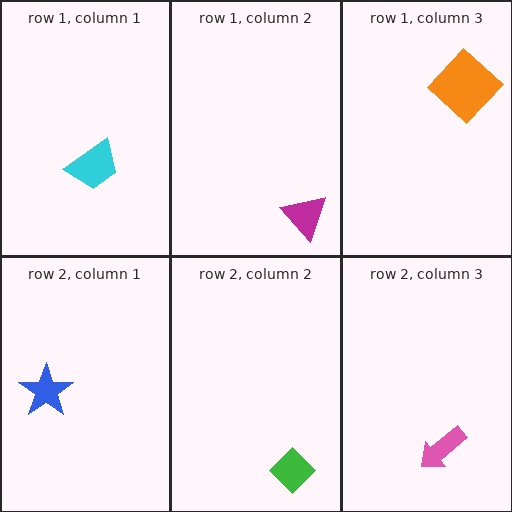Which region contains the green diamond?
The row 2, column 2 region.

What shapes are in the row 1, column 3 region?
The orange diamond.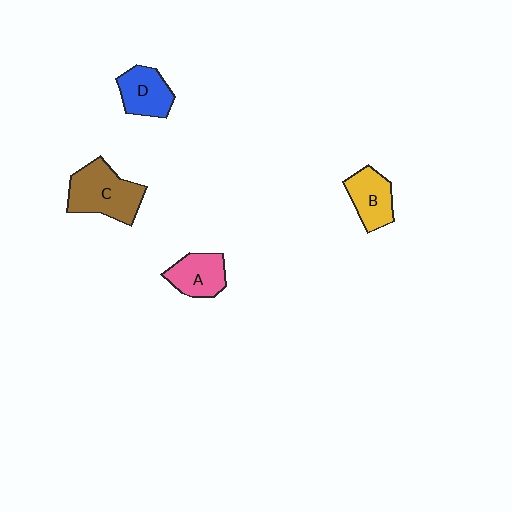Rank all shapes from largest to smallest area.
From largest to smallest: C (brown), D (blue), A (pink), B (yellow).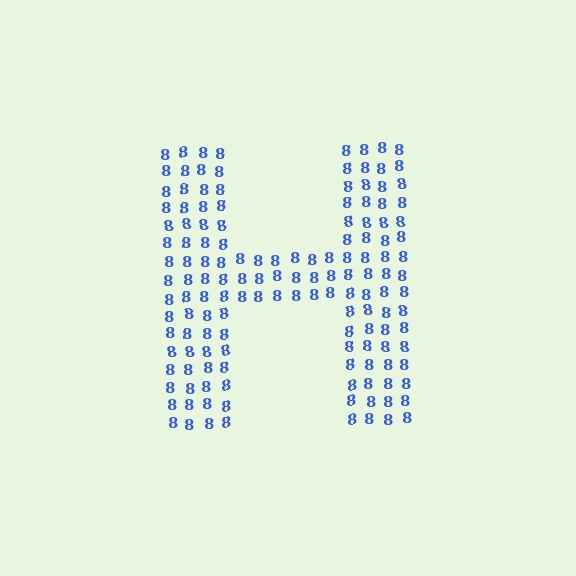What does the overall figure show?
The overall figure shows the letter H.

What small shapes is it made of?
It is made of small digit 8's.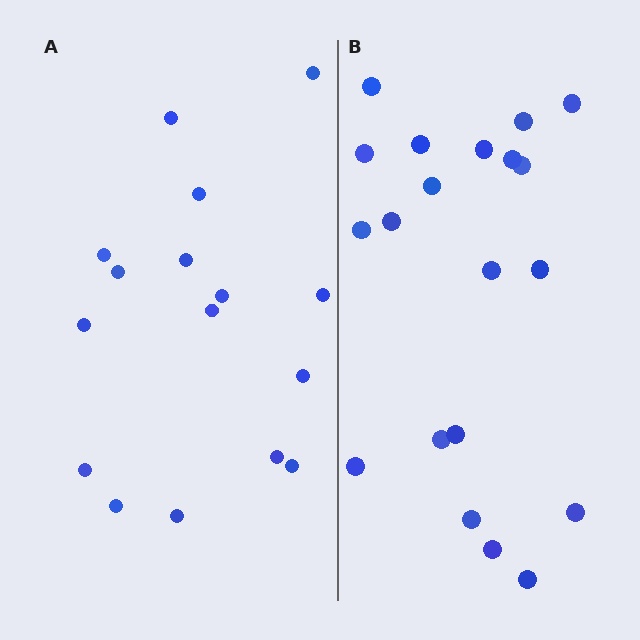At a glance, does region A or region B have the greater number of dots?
Region B (the right region) has more dots.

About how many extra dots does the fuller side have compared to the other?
Region B has about 4 more dots than region A.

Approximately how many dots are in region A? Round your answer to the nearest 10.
About 20 dots. (The exact count is 16, which rounds to 20.)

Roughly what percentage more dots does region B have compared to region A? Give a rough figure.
About 25% more.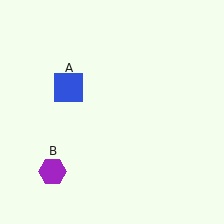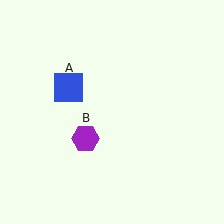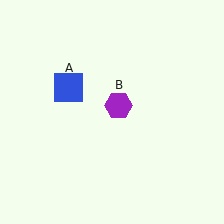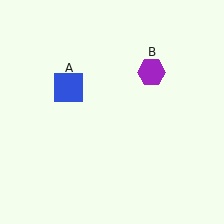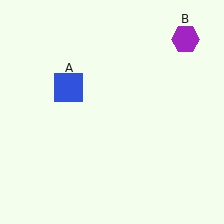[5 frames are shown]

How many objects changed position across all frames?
1 object changed position: purple hexagon (object B).